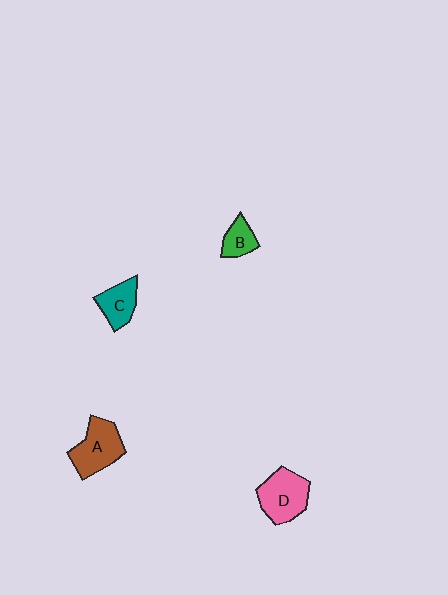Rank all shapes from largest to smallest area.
From largest to smallest: D (pink), A (brown), C (teal), B (green).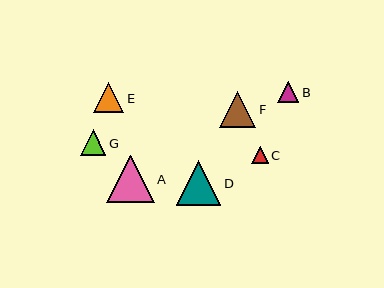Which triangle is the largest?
Triangle A is the largest with a size of approximately 47 pixels.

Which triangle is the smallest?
Triangle C is the smallest with a size of approximately 17 pixels.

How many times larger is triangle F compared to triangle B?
Triangle F is approximately 1.7 times the size of triangle B.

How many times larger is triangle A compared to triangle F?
Triangle A is approximately 1.3 times the size of triangle F.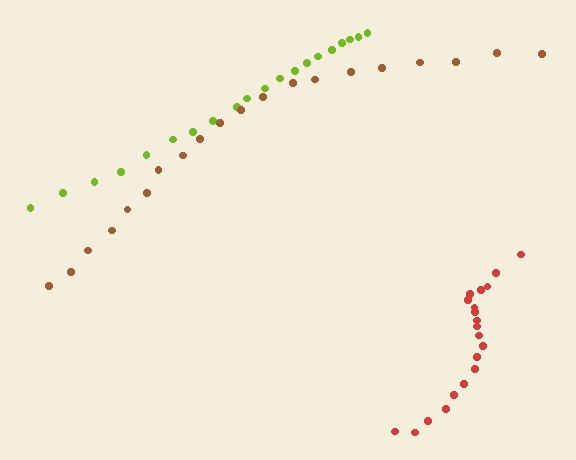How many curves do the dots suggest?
There are 3 distinct paths.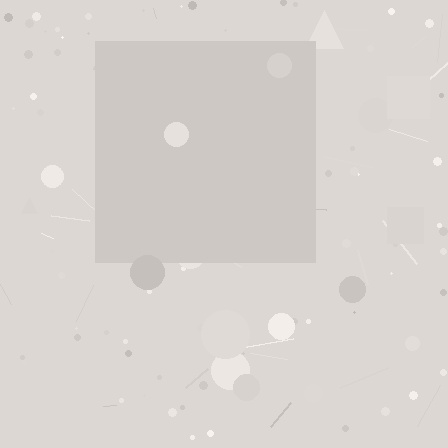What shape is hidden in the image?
A square is hidden in the image.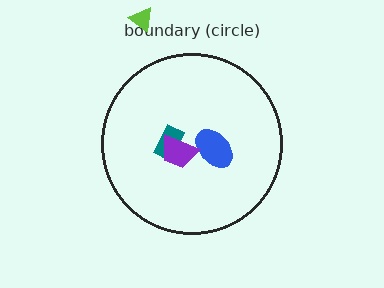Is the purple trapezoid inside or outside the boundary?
Inside.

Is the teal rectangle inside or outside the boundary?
Inside.